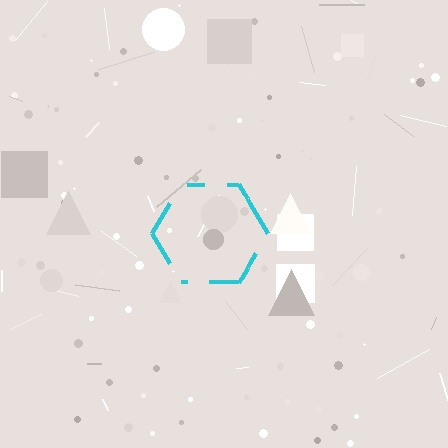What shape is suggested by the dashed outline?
The dashed outline suggests a hexagon.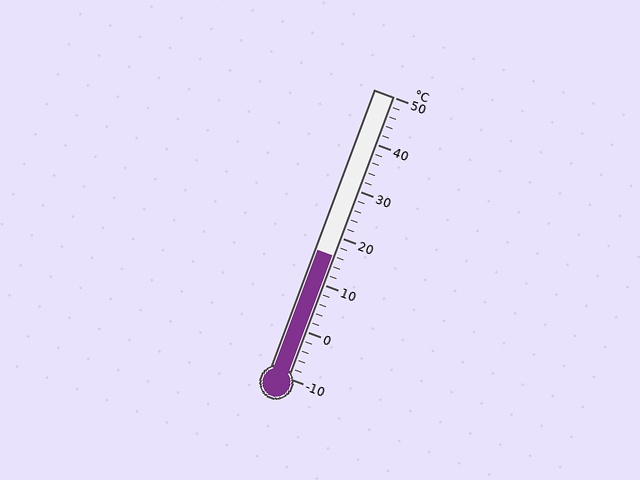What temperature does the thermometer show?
The thermometer shows approximately 16°C.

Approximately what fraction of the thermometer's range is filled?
The thermometer is filled to approximately 45% of its range.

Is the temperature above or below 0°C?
The temperature is above 0°C.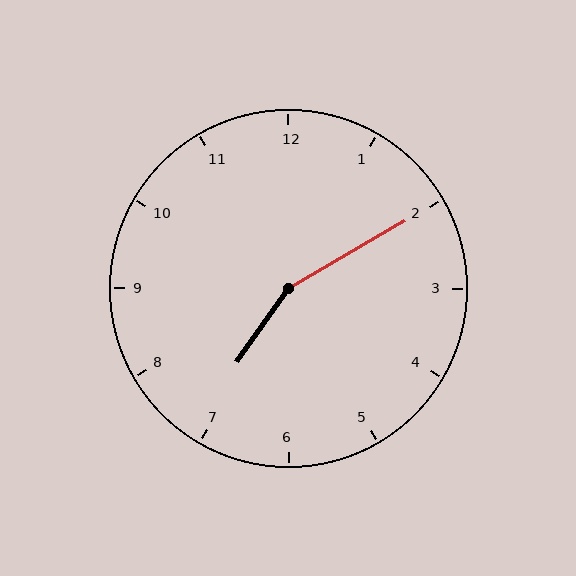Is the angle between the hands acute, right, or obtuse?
It is obtuse.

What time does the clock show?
7:10.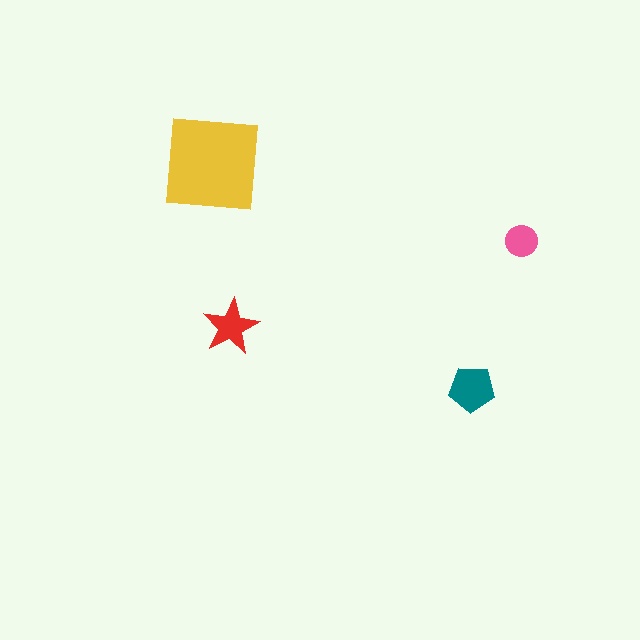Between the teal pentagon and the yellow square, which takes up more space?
The yellow square.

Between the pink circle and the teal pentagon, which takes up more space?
The teal pentagon.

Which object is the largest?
The yellow square.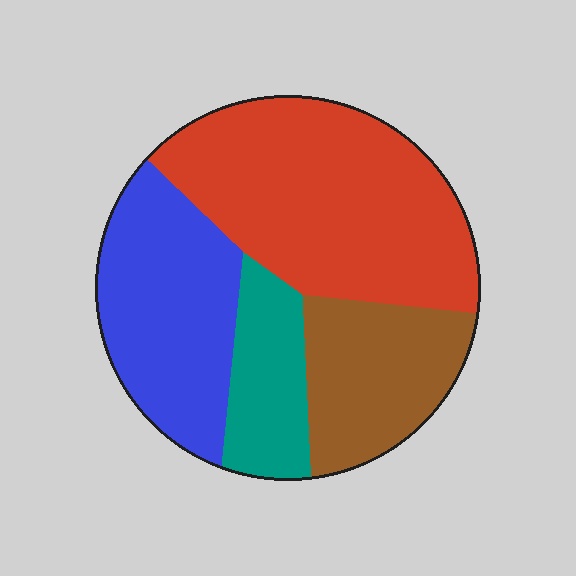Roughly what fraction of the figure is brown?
Brown takes up about one fifth (1/5) of the figure.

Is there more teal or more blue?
Blue.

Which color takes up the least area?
Teal, at roughly 15%.